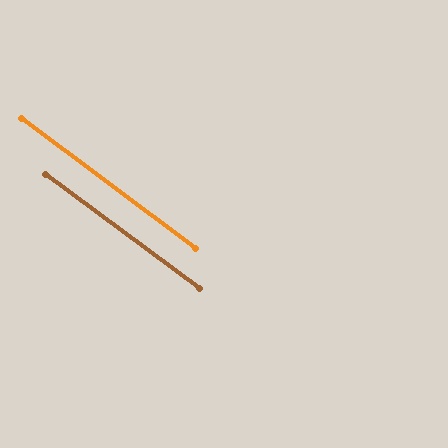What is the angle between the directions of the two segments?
Approximately 0 degrees.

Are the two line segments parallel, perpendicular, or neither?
Parallel — their directions differ by only 0.4°.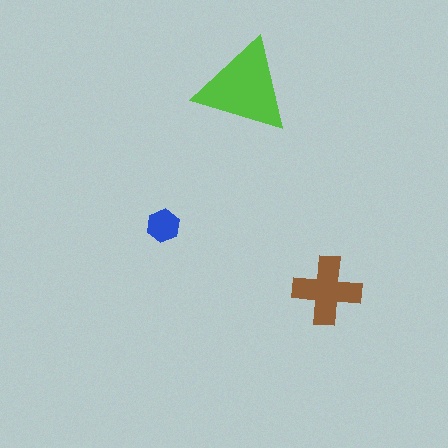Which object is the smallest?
The blue hexagon.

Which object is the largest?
The lime triangle.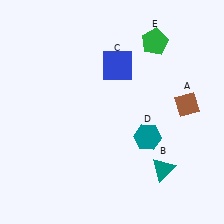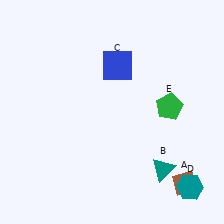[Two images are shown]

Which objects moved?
The objects that moved are: the brown diamond (A), the teal hexagon (D), the green pentagon (E).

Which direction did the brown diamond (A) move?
The brown diamond (A) moved down.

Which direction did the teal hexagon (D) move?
The teal hexagon (D) moved down.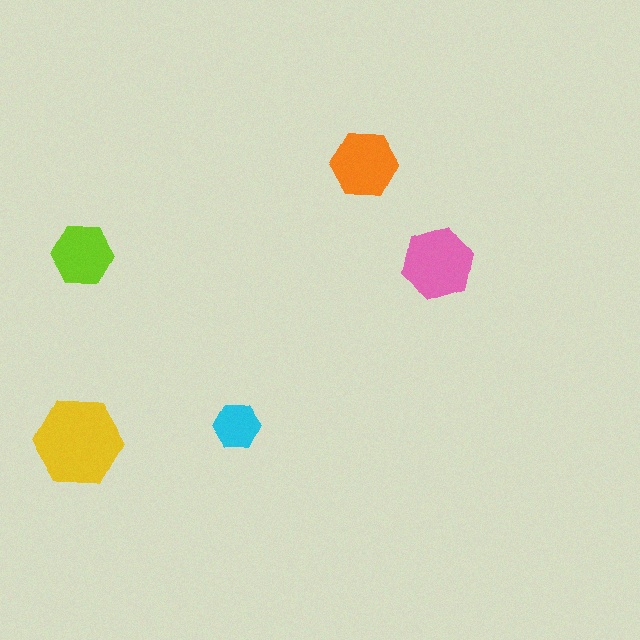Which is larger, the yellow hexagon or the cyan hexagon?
The yellow one.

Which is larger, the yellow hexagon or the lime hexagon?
The yellow one.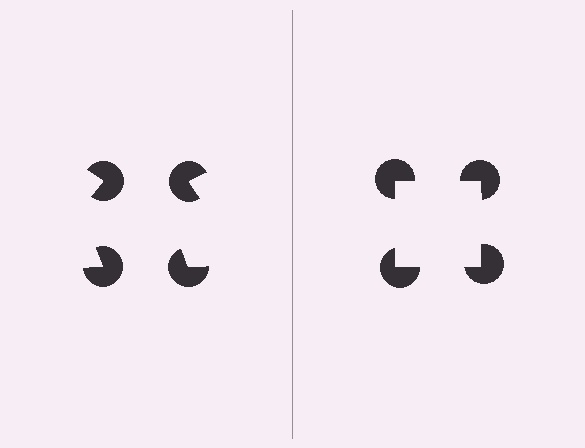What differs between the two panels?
The pac-man discs are positioned identically on both sides; only the wedge orientations differ. On the right they align to a square; on the left they are misaligned.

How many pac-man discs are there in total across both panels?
8 — 4 on each side.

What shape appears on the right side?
An illusory square.